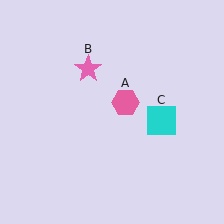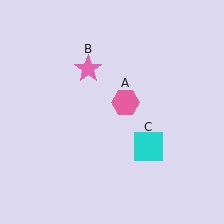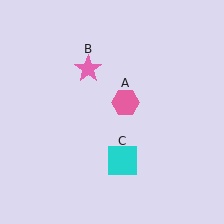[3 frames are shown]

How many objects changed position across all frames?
1 object changed position: cyan square (object C).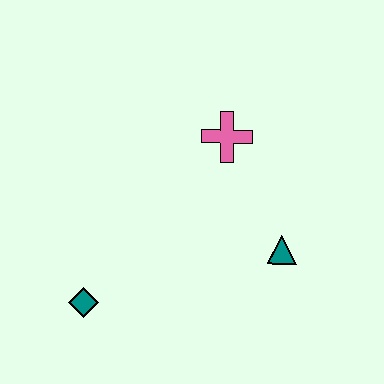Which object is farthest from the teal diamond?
The pink cross is farthest from the teal diamond.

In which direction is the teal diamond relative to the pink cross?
The teal diamond is below the pink cross.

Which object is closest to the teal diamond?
The teal triangle is closest to the teal diamond.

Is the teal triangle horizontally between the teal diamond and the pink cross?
No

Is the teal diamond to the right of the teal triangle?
No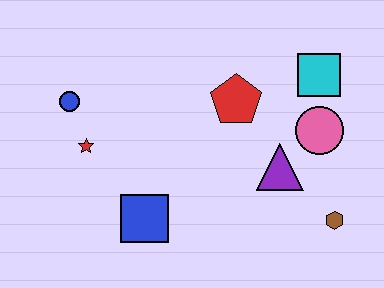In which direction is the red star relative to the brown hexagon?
The red star is to the left of the brown hexagon.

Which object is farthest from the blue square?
The cyan square is farthest from the blue square.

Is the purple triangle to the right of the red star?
Yes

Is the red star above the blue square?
Yes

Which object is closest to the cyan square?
The pink circle is closest to the cyan square.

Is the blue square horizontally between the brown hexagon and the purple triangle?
No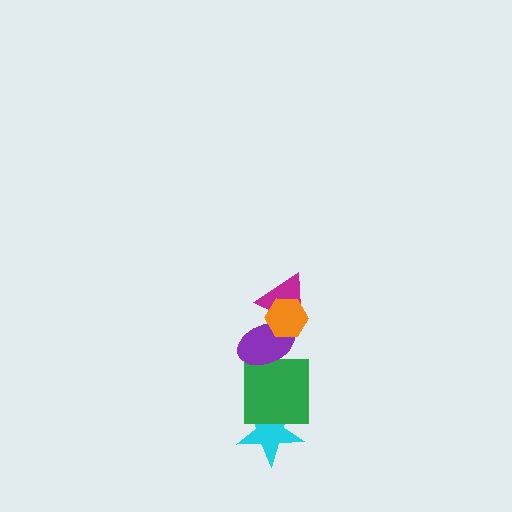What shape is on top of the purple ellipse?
The magenta triangle is on top of the purple ellipse.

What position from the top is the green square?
The green square is 4th from the top.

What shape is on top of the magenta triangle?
The orange hexagon is on top of the magenta triangle.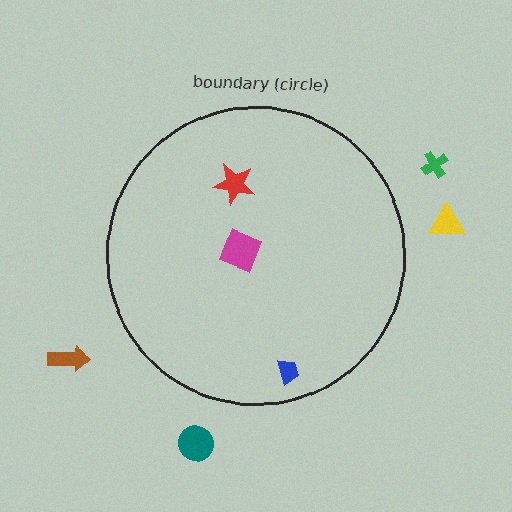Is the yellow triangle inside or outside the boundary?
Outside.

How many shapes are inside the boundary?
3 inside, 4 outside.